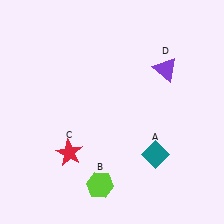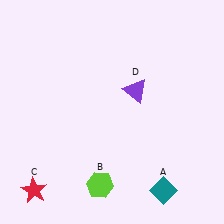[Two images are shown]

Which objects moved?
The objects that moved are: the teal diamond (A), the red star (C), the purple triangle (D).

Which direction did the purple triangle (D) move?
The purple triangle (D) moved left.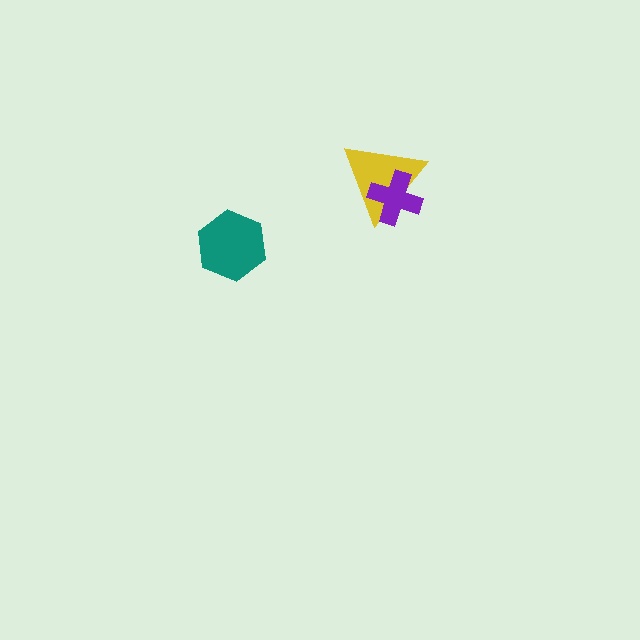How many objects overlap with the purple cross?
1 object overlaps with the purple cross.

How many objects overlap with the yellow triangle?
1 object overlaps with the yellow triangle.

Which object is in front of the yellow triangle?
The purple cross is in front of the yellow triangle.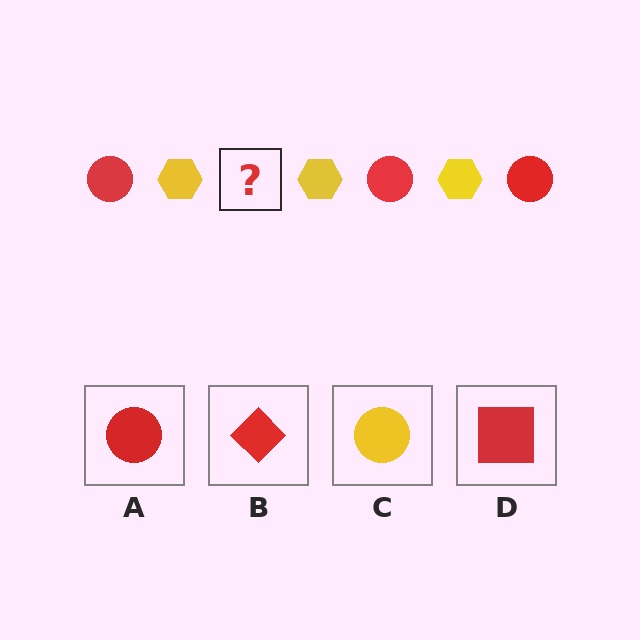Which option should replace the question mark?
Option A.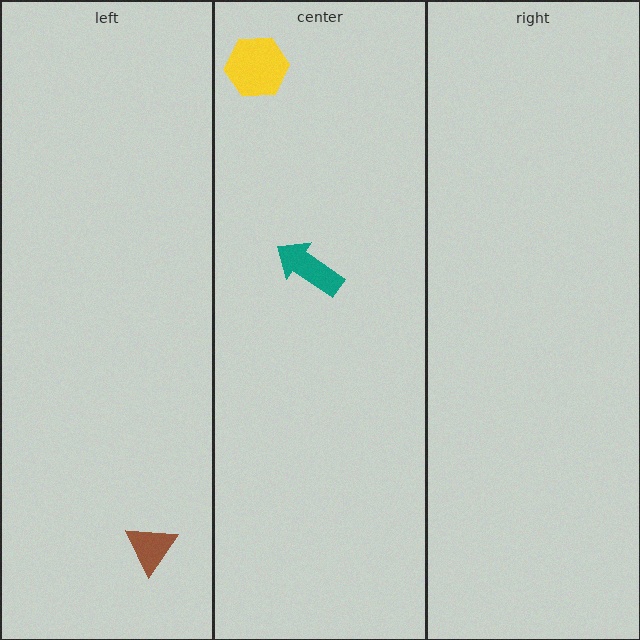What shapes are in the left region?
The brown triangle.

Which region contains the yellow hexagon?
The center region.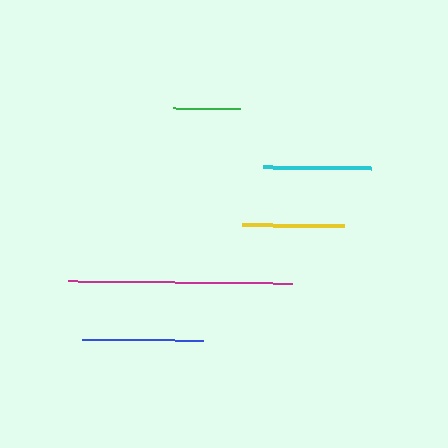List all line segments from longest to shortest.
From longest to shortest: magenta, blue, cyan, yellow, green.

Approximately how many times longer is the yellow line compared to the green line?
The yellow line is approximately 1.5 times the length of the green line.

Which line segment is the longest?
The magenta line is the longest at approximately 224 pixels.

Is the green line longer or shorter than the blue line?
The blue line is longer than the green line.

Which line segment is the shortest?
The green line is the shortest at approximately 67 pixels.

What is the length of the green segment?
The green segment is approximately 67 pixels long.